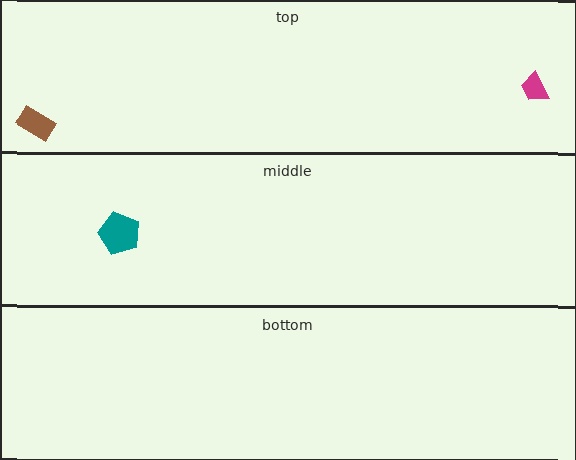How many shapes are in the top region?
2.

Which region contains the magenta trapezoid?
The top region.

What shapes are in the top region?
The magenta trapezoid, the brown rectangle.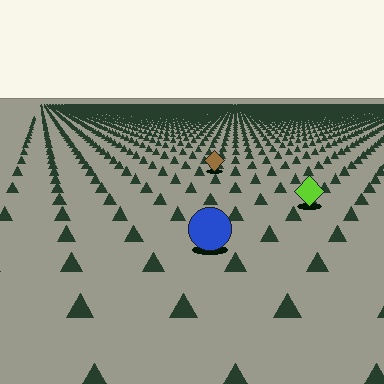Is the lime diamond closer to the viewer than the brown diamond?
Yes. The lime diamond is closer — you can tell from the texture gradient: the ground texture is coarser near it.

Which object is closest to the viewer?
The blue circle is closest. The texture marks near it are larger and more spread out.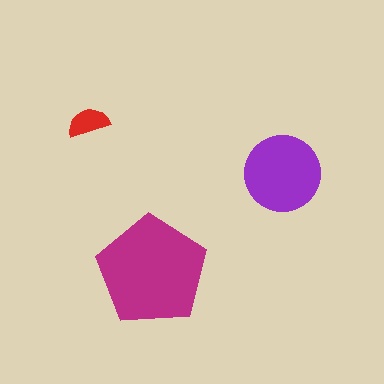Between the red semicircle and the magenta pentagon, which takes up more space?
The magenta pentagon.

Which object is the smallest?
The red semicircle.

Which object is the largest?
The magenta pentagon.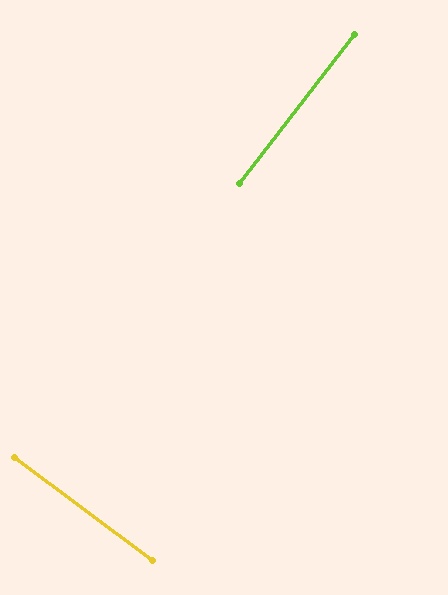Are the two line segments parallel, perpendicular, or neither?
Perpendicular — they meet at approximately 89°.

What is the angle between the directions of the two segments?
Approximately 89 degrees.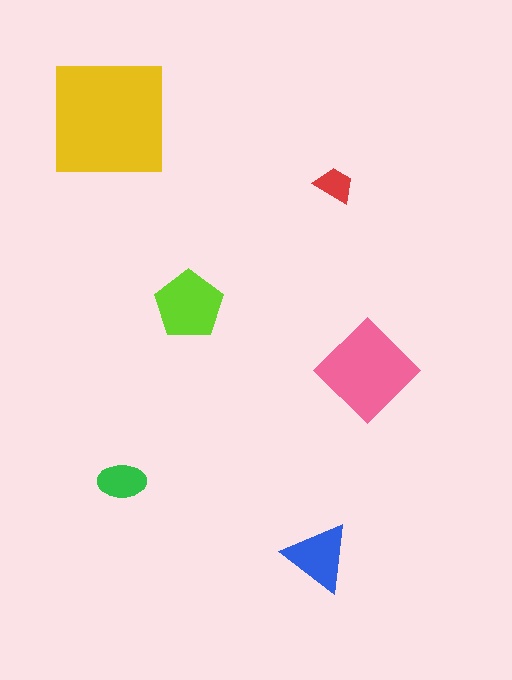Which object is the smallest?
The red trapezoid.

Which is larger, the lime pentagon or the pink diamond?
The pink diamond.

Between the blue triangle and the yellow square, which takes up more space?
The yellow square.